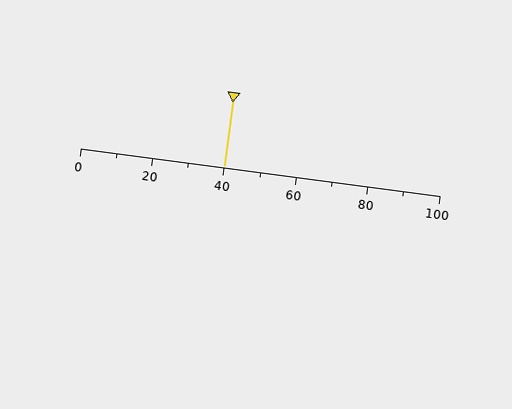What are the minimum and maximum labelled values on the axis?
The axis runs from 0 to 100.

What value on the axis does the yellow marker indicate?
The marker indicates approximately 40.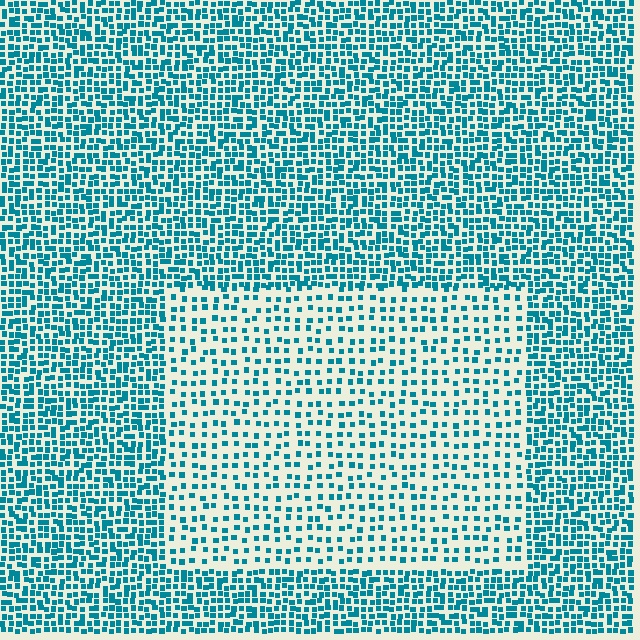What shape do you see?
I see a rectangle.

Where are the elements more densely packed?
The elements are more densely packed outside the rectangle boundary.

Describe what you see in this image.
The image contains small teal elements arranged at two different densities. A rectangle-shaped region is visible where the elements are less densely packed than the surrounding area.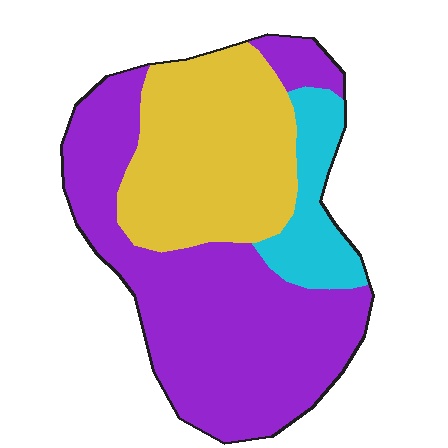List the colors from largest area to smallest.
From largest to smallest: purple, yellow, cyan.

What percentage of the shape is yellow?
Yellow takes up about one third (1/3) of the shape.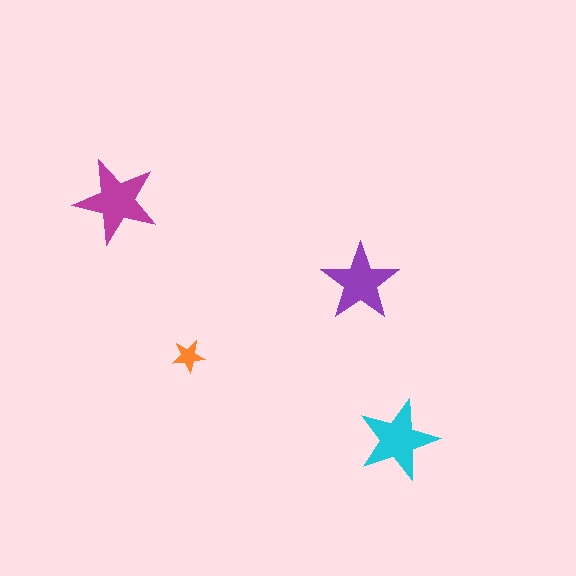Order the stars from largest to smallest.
the magenta one, the cyan one, the purple one, the orange one.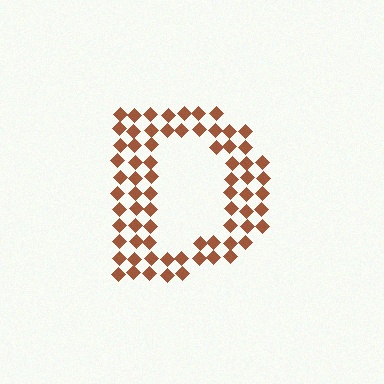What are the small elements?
The small elements are diamonds.